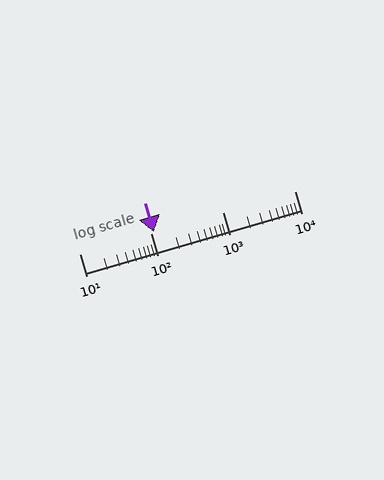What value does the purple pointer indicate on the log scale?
The pointer indicates approximately 110.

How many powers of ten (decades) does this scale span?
The scale spans 3 decades, from 10 to 10000.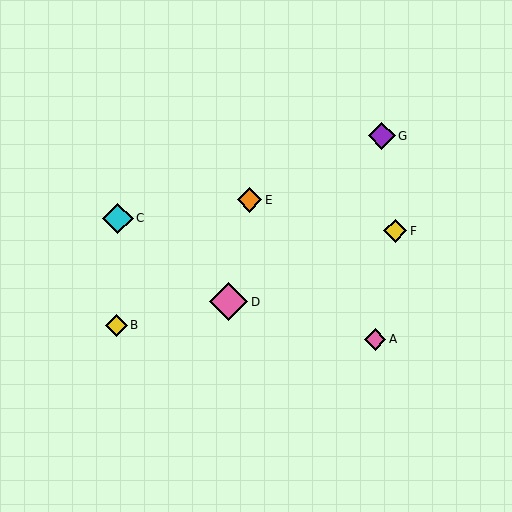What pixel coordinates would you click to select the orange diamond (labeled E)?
Click at (250, 200) to select the orange diamond E.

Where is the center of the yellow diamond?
The center of the yellow diamond is at (395, 231).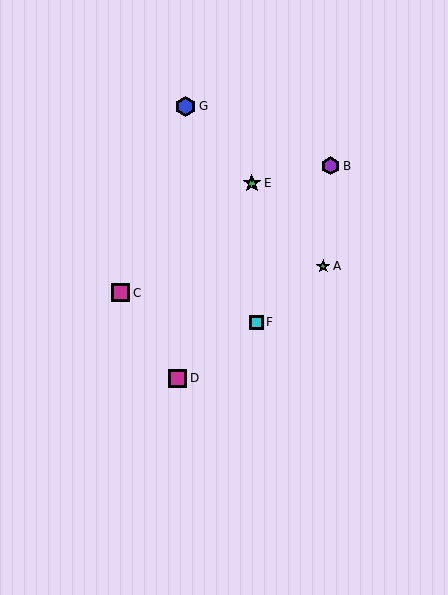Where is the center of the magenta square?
The center of the magenta square is at (177, 378).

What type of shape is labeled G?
Shape G is a blue hexagon.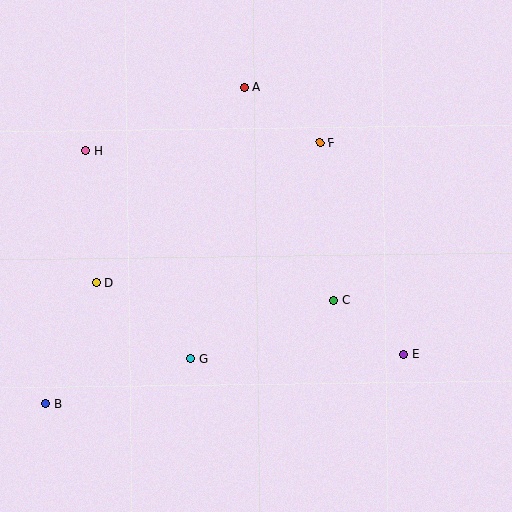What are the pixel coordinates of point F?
Point F is at (320, 143).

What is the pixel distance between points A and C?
The distance between A and C is 230 pixels.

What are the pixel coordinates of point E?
Point E is at (404, 354).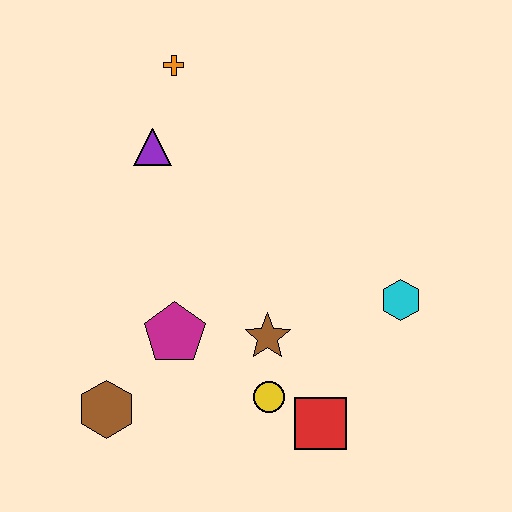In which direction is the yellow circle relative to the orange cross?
The yellow circle is below the orange cross.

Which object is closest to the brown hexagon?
The magenta pentagon is closest to the brown hexagon.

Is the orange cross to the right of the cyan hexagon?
No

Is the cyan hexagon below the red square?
No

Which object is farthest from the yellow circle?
The orange cross is farthest from the yellow circle.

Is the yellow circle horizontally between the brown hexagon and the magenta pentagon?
No